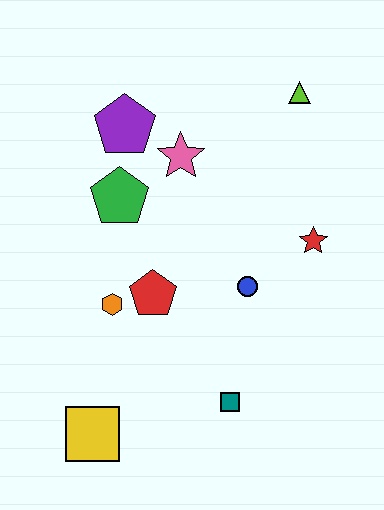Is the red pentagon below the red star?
Yes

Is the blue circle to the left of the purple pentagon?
No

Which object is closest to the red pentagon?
The orange hexagon is closest to the red pentagon.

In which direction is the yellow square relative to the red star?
The yellow square is to the left of the red star.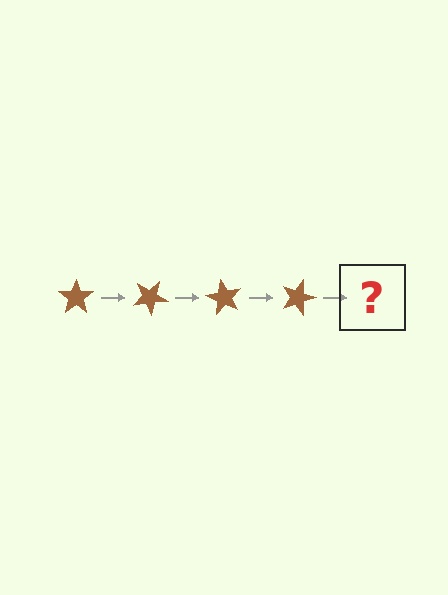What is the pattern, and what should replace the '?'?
The pattern is that the star rotates 30 degrees each step. The '?' should be a brown star rotated 120 degrees.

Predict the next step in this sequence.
The next step is a brown star rotated 120 degrees.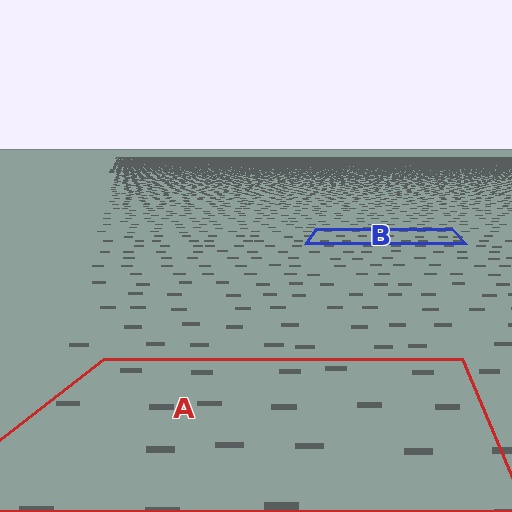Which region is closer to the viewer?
Region A is closer. The texture elements there are larger and more spread out.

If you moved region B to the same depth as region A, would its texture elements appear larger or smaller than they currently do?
They would appear larger. At a closer depth, the same texture elements are projected at a bigger on-screen size.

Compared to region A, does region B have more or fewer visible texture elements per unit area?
Region B has more texture elements per unit area — they are packed more densely because it is farther away.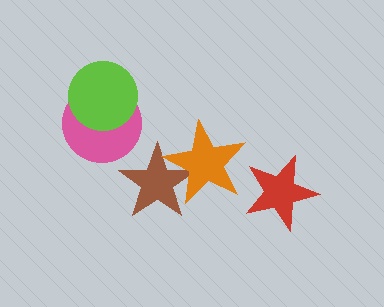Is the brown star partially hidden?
Yes, it is partially covered by another shape.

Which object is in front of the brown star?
The orange star is in front of the brown star.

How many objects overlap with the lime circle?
1 object overlaps with the lime circle.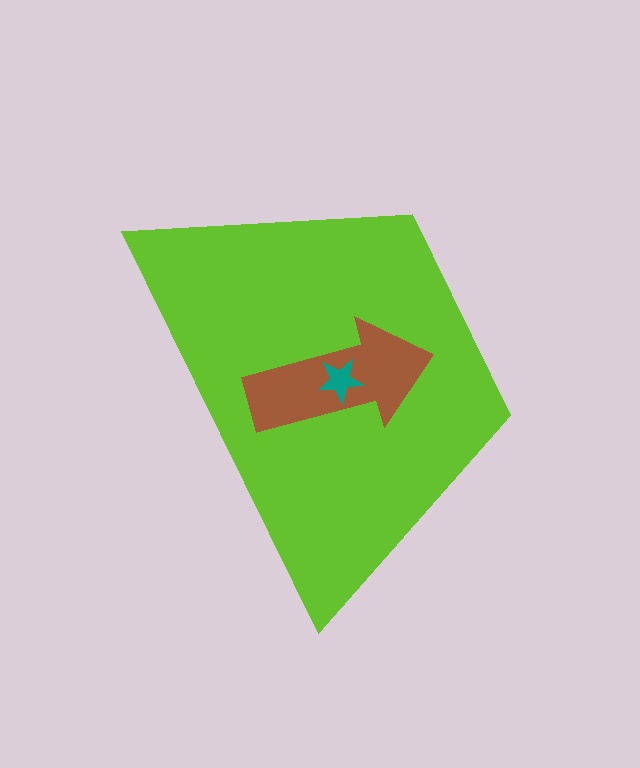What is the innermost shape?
The teal star.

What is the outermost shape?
The lime trapezoid.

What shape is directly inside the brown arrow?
The teal star.